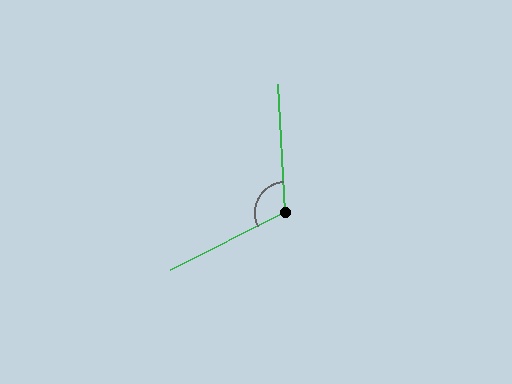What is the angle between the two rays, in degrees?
Approximately 114 degrees.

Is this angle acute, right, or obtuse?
It is obtuse.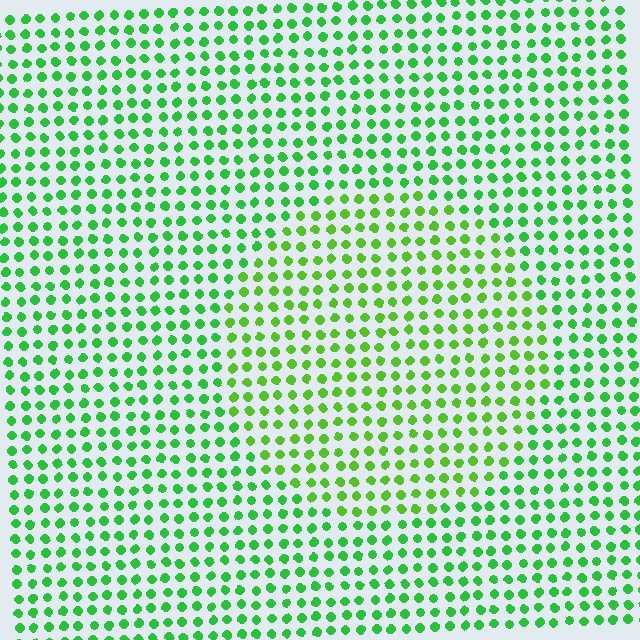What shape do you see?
I see a circle.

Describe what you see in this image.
The image is filled with small green elements in a uniform arrangement. A circle-shaped region is visible where the elements are tinted to a slightly different hue, forming a subtle color boundary.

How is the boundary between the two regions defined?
The boundary is defined purely by a slight shift in hue (about 25 degrees). Spacing, size, and orientation are identical on both sides.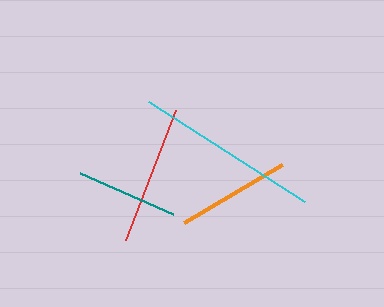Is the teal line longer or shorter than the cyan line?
The cyan line is longer than the teal line.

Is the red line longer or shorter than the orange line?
The red line is longer than the orange line.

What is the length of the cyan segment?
The cyan segment is approximately 185 pixels long.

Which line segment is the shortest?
The teal line is the shortest at approximately 102 pixels.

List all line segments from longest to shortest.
From longest to shortest: cyan, red, orange, teal.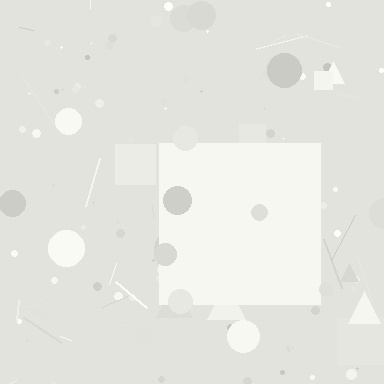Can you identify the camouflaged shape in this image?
The camouflaged shape is a square.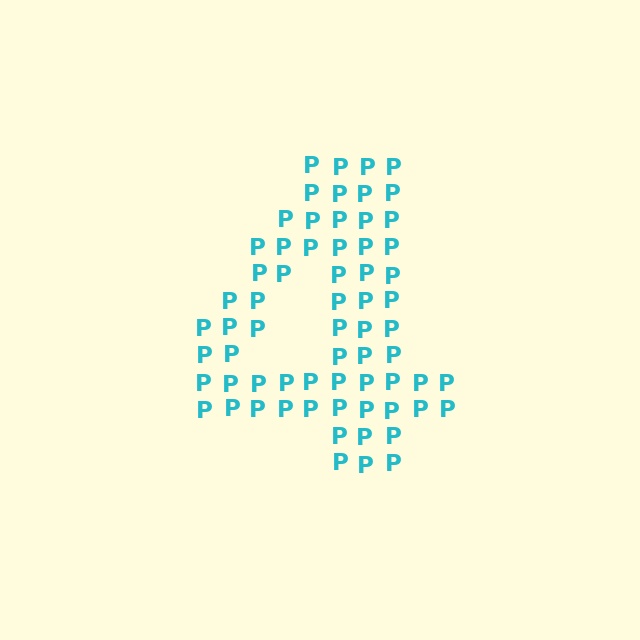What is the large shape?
The large shape is the digit 4.